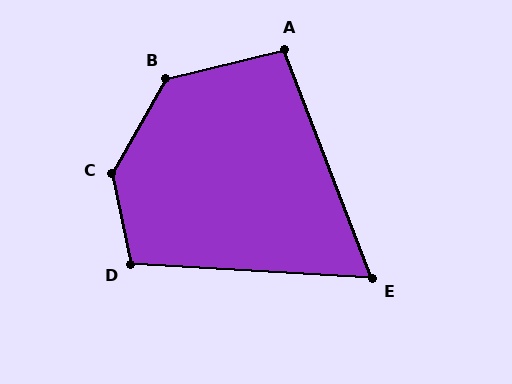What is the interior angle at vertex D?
Approximately 105 degrees (obtuse).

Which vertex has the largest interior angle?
C, at approximately 139 degrees.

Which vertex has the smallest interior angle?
E, at approximately 66 degrees.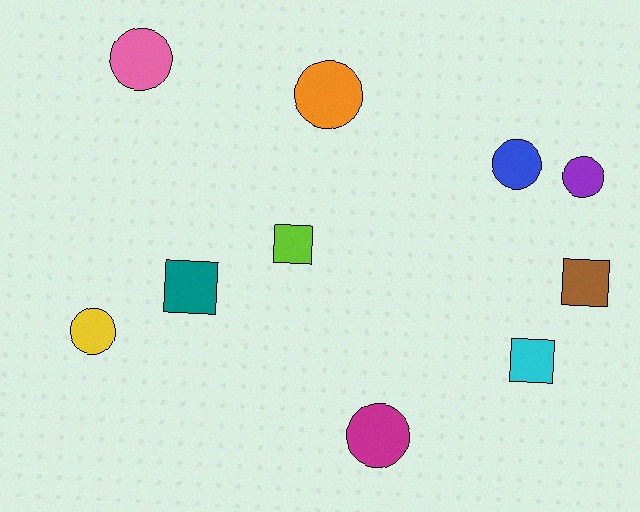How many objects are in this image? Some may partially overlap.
There are 10 objects.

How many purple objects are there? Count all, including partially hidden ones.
There is 1 purple object.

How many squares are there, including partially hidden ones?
There are 4 squares.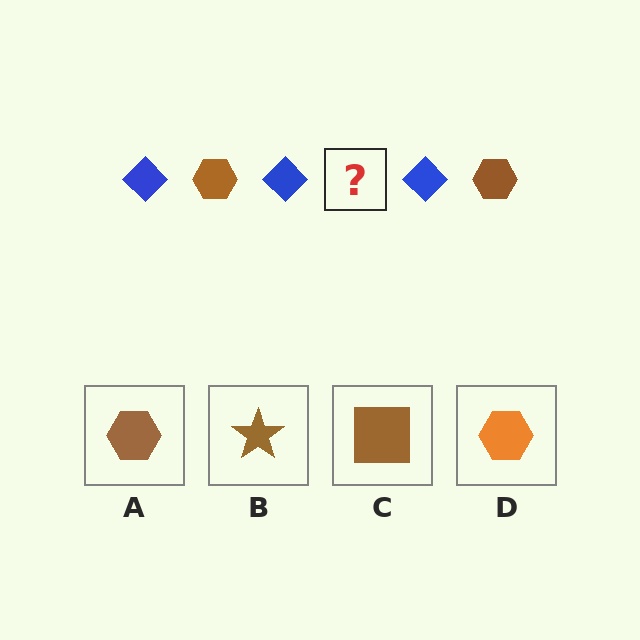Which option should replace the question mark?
Option A.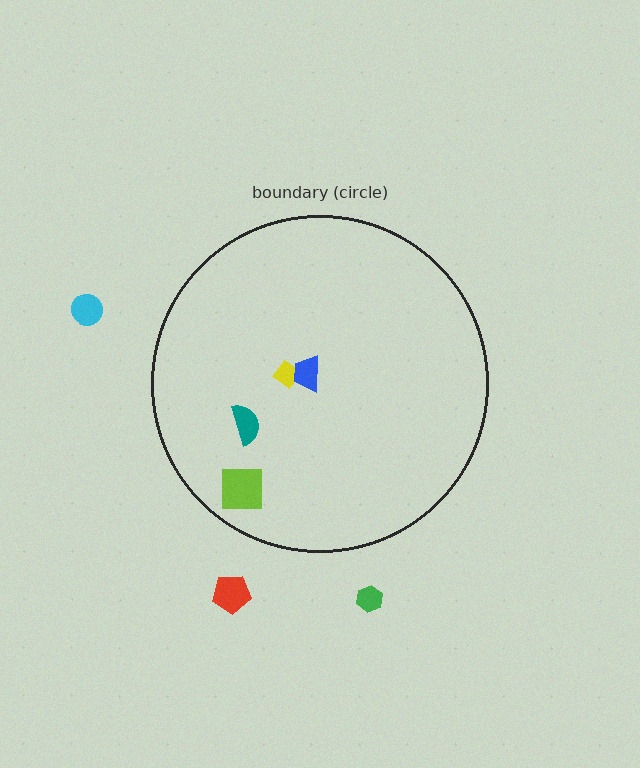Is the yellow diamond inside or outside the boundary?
Inside.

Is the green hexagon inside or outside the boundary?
Outside.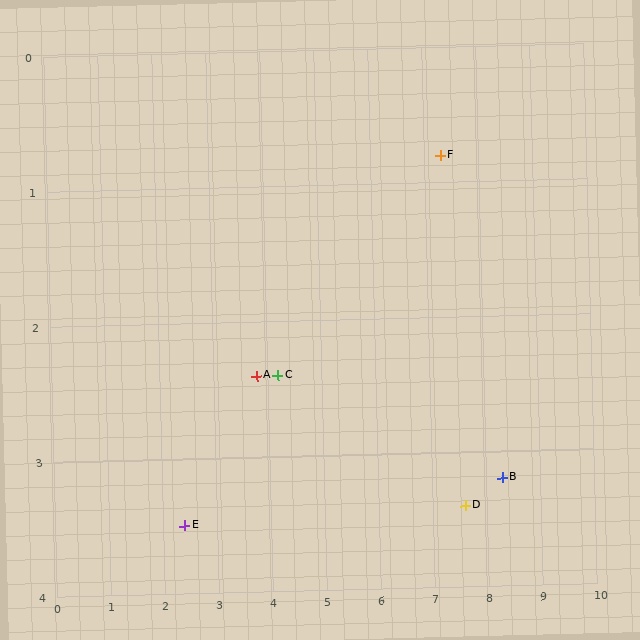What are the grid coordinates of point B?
Point B is at approximately (8.3, 3.2).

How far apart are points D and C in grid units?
Points D and C are about 3.5 grid units apart.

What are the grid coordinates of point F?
Point F is at approximately (7.3, 0.8).